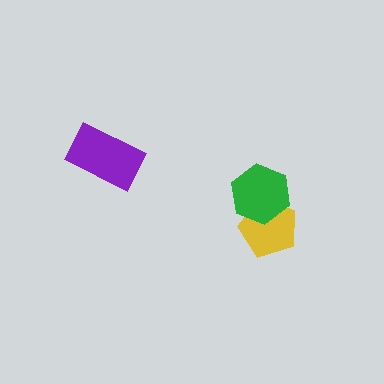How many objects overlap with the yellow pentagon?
1 object overlaps with the yellow pentagon.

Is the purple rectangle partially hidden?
No, no other shape covers it.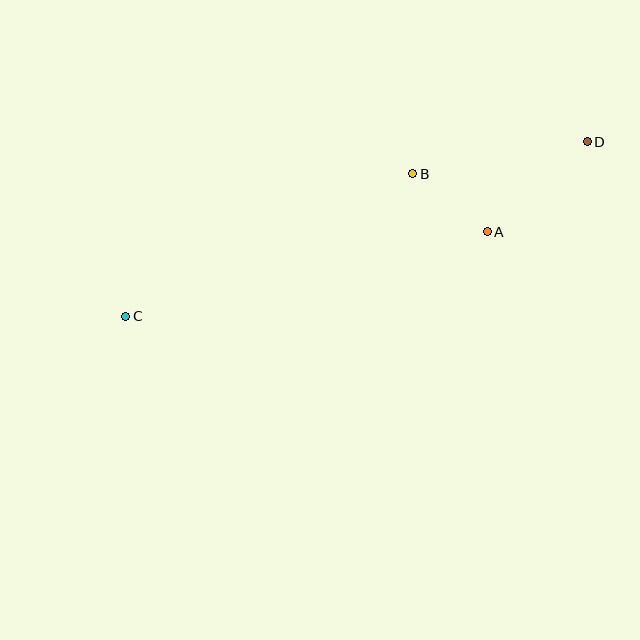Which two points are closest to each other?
Points A and B are closest to each other.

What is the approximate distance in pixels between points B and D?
The distance between B and D is approximately 177 pixels.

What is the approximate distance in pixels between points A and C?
The distance between A and C is approximately 372 pixels.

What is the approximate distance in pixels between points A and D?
The distance between A and D is approximately 134 pixels.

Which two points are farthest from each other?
Points C and D are farthest from each other.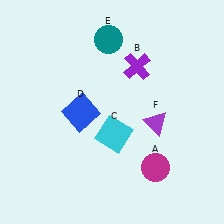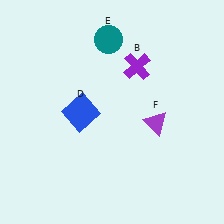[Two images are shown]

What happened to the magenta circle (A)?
The magenta circle (A) was removed in Image 2. It was in the bottom-right area of Image 1.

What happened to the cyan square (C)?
The cyan square (C) was removed in Image 2. It was in the bottom-right area of Image 1.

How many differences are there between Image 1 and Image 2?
There are 2 differences between the two images.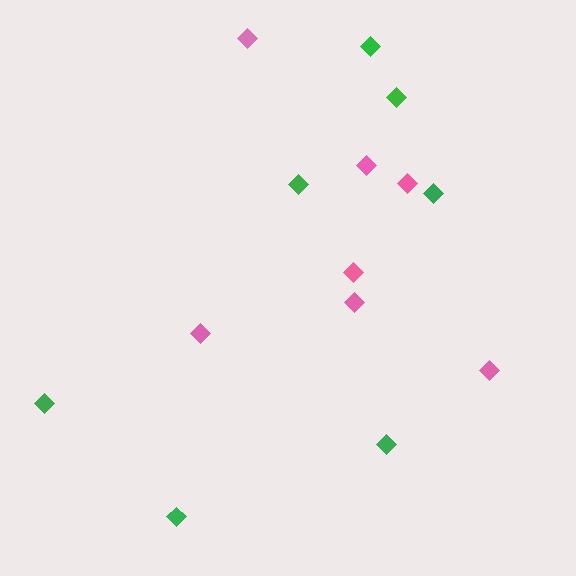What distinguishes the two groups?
There are 2 groups: one group of green diamonds (7) and one group of pink diamonds (7).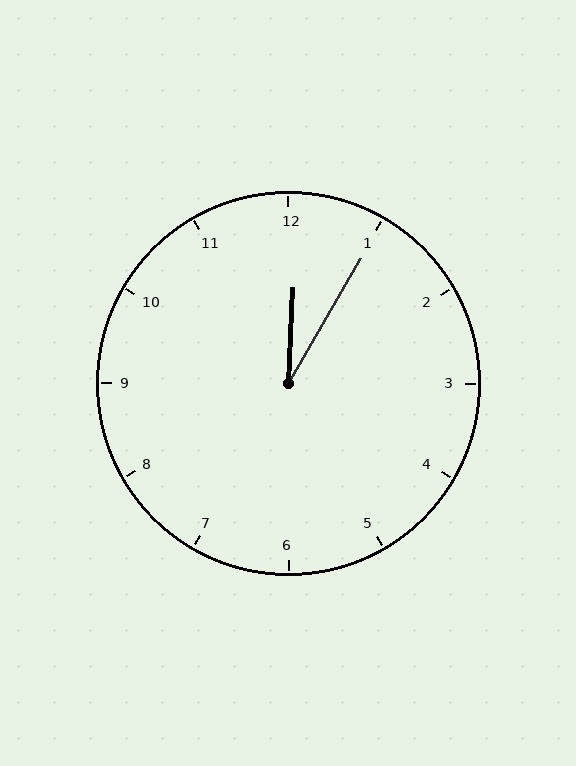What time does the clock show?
12:05.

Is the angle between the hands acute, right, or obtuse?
It is acute.